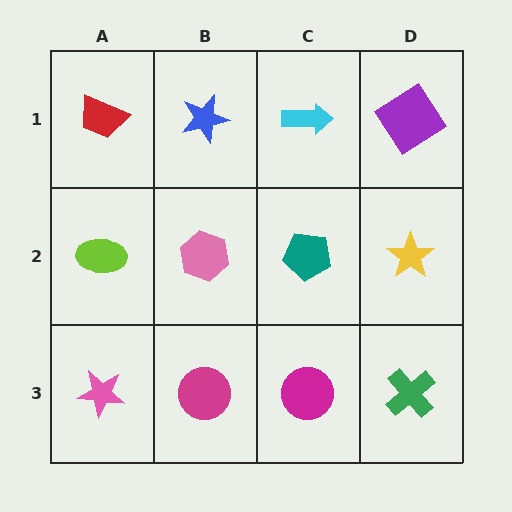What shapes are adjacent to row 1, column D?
A yellow star (row 2, column D), a cyan arrow (row 1, column C).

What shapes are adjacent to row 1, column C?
A teal pentagon (row 2, column C), a blue star (row 1, column B), a purple diamond (row 1, column D).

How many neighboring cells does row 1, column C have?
3.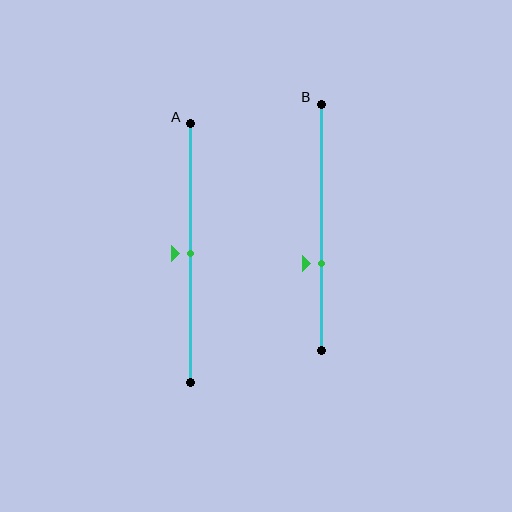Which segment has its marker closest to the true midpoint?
Segment A has its marker closest to the true midpoint.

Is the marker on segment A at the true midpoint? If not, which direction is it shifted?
Yes, the marker on segment A is at the true midpoint.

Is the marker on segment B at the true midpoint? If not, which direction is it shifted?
No, the marker on segment B is shifted downward by about 15% of the segment length.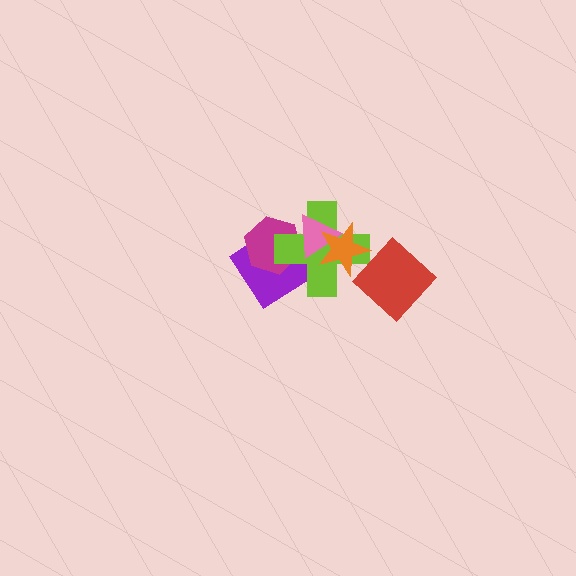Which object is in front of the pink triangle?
The orange star is in front of the pink triangle.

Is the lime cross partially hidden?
Yes, it is partially covered by another shape.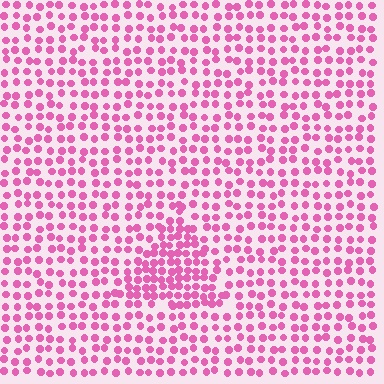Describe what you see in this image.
The image contains small pink elements arranged at two different densities. A triangle-shaped region is visible where the elements are more densely packed than the surrounding area.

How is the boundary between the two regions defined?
The boundary is defined by a change in element density (approximately 1.8x ratio). All elements are the same color, size, and shape.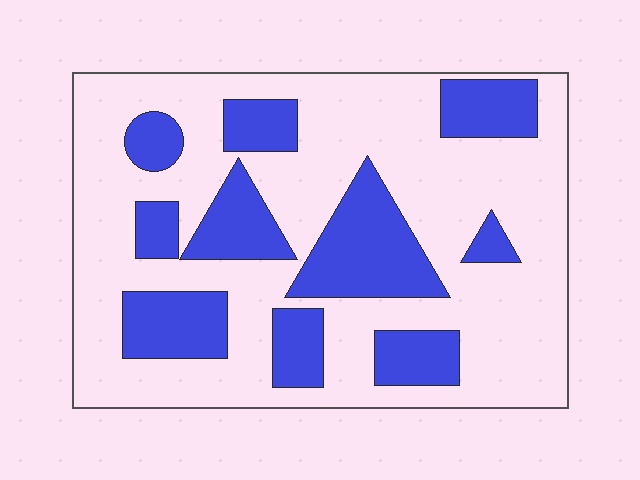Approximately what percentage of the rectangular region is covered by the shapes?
Approximately 30%.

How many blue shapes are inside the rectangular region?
10.